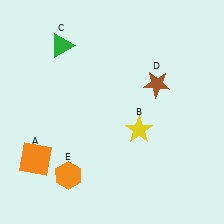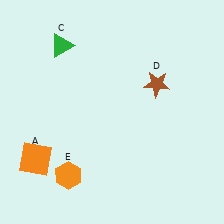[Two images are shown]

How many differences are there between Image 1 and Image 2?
There is 1 difference between the two images.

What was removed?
The yellow star (B) was removed in Image 2.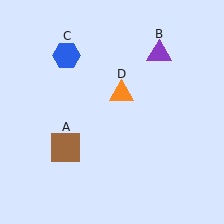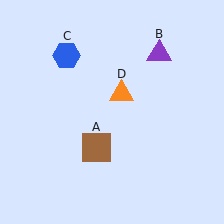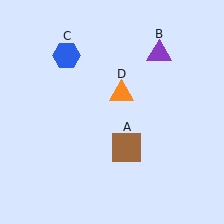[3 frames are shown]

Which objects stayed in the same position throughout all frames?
Purple triangle (object B) and blue hexagon (object C) and orange triangle (object D) remained stationary.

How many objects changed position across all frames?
1 object changed position: brown square (object A).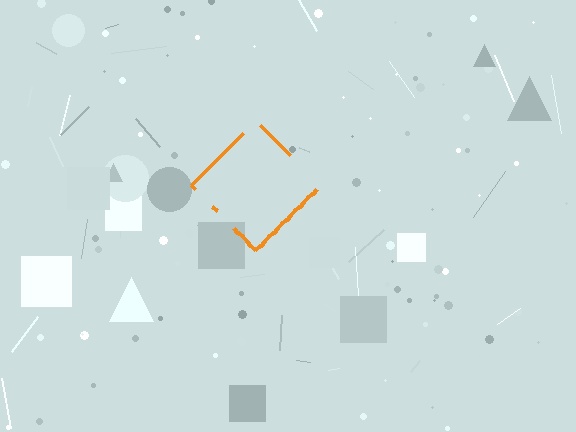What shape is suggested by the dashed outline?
The dashed outline suggests a diamond.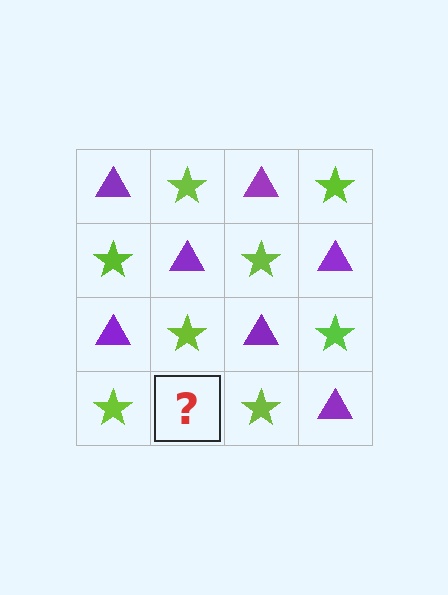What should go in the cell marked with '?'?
The missing cell should contain a purple triangle.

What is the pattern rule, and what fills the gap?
The rule is that it alternates purple triangle and lime star in a checkerboard pattern. The gap should be filled with a purple triangle.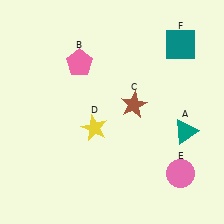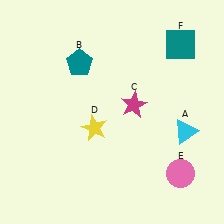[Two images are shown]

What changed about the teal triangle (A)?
In Image 1, A is teal. In Image 2, it changed to cyan.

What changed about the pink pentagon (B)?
In Image 1, B is pink. In Image 2, it changed to teal.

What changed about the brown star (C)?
In Image 1, C is brown. In Image 2, it changed to magenta.